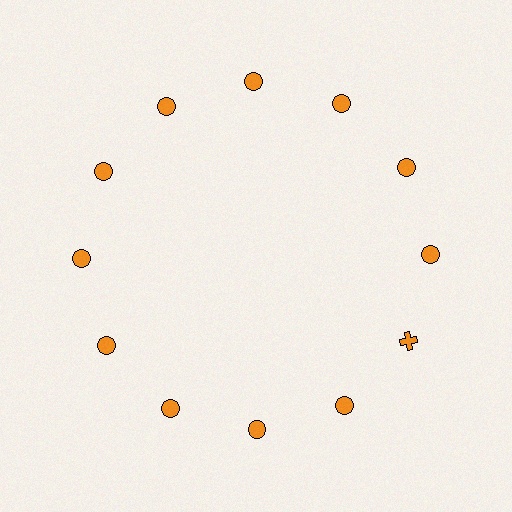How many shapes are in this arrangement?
There are 12 shapes arranged in a ring pattern.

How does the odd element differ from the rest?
It has a different shape: cross instead of circle.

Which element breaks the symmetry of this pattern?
The orange cross at roughly the 4 o'clock position breaks the symmetry. All other shapes are orange circles.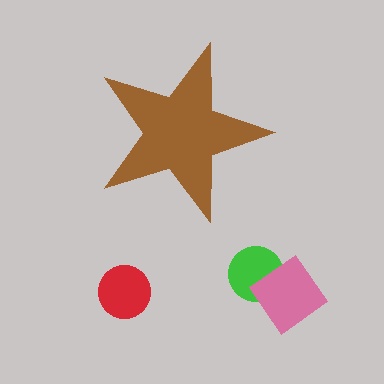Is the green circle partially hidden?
No, the green circle is fully visible.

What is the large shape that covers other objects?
A brown star.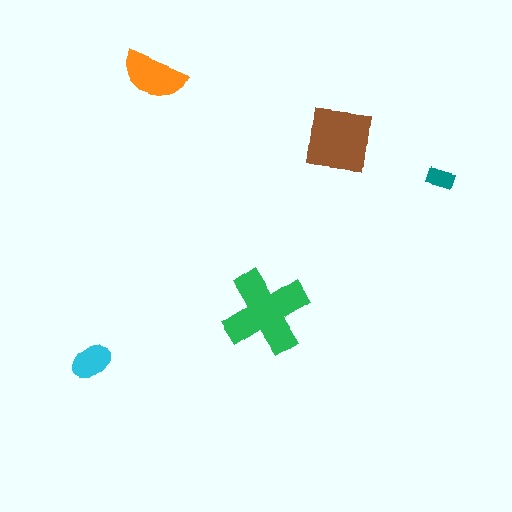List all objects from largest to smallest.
The green cross, the brown square, the orange semicircle, the cyan ellipse, the teal rectangle.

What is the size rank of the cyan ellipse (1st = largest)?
4th.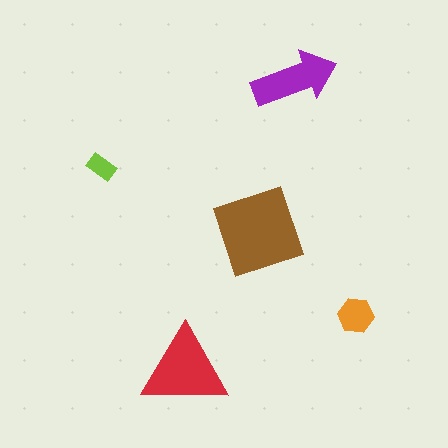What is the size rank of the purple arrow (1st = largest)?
3rd.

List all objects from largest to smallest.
The brown square, the red triangle, the purple arrow, the orange hexagon, the lime rectangle.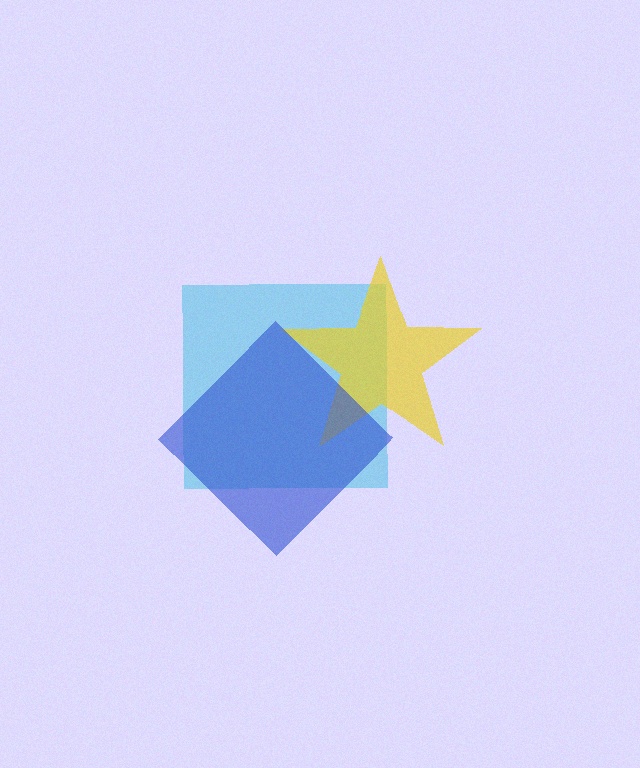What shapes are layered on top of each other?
The layered shapes are: a cyan square, a yellow star, a blue diamond.